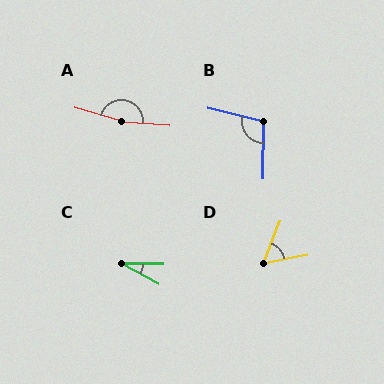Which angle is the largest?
A, at approximately 169 degrees.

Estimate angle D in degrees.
Approximately 57 degrees.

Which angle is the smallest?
C, at approximately 28 degrees.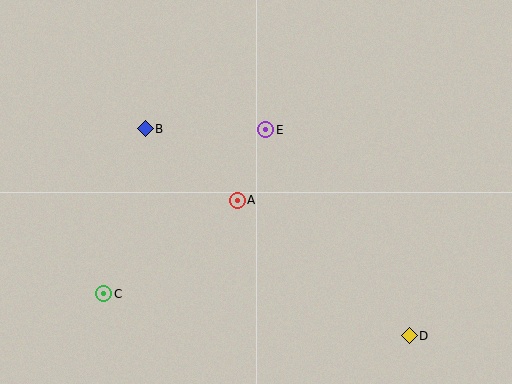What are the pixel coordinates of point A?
Point A is at (237, 200).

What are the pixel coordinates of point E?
Point E is at (266, 130).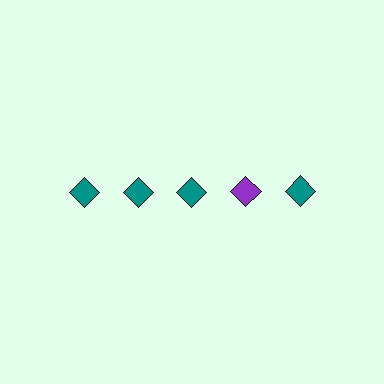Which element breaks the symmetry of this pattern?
The purple diamond in the top row, second from right column breaks the symmetry. All other shapes are teal diamonds.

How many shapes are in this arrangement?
There are 5 shapes arranged in a grid pattern.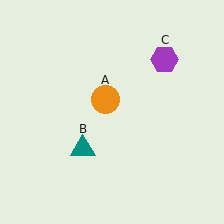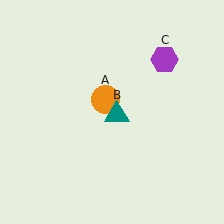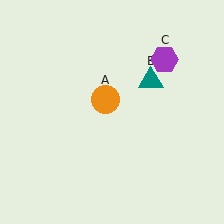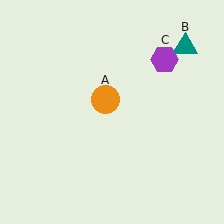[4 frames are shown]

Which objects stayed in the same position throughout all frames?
Orange circle (object A) and purple hexagon (object C) remained stationary.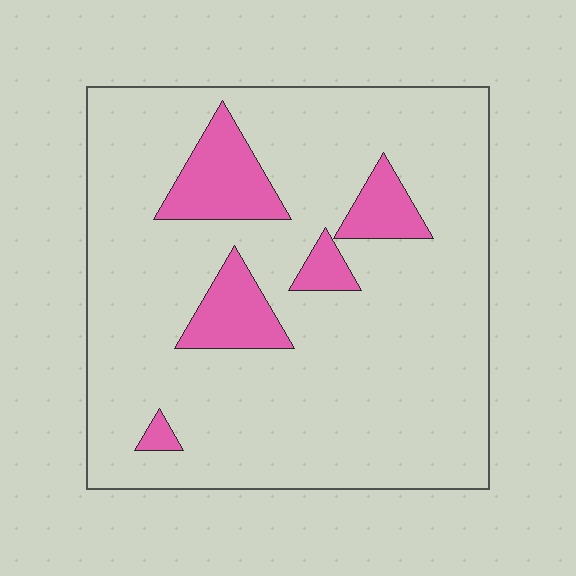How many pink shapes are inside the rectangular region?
5.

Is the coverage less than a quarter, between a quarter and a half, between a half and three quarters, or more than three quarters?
Less than a quarter.